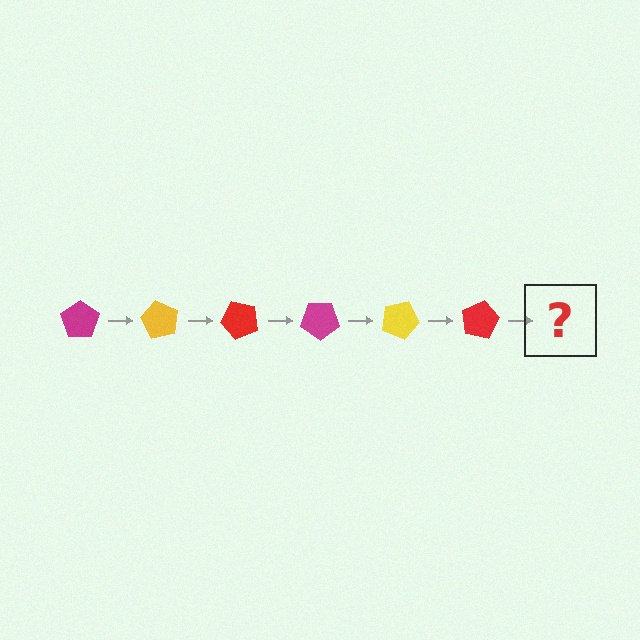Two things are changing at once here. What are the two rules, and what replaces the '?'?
The two rules are that it rotates 60 degrees each step and the color cycles through magenta, yellow, and red. The '?' should be a magenta pentagon, rotated 360 degrees from the start.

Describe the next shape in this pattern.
It should be a magenta pentagon, rotated 360 degrees from the start.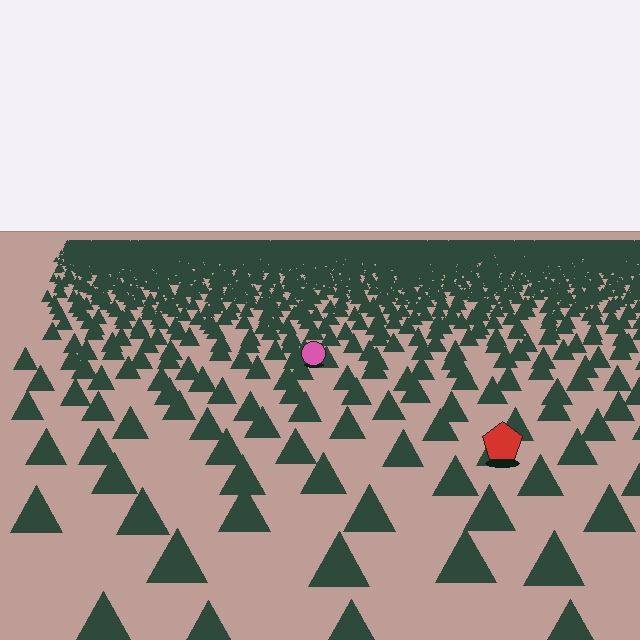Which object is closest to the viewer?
The red pentagon is closest. The texture marks near it are larger and more spread out.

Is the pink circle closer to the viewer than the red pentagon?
No. The red pentagon is closer — you can tell from the texture gradient: the ground texture is coarser near it.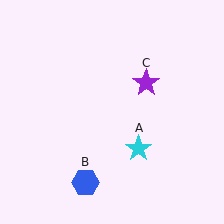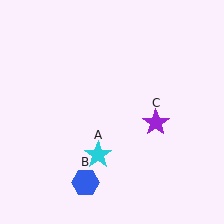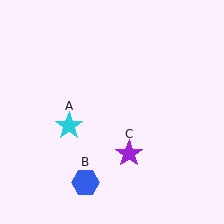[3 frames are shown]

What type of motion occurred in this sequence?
The cyan star (object A), purple star (object C) rotated clockwise around the center of the scene.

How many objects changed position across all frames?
2 objects changed position: cyan star (object A), purple star (object C).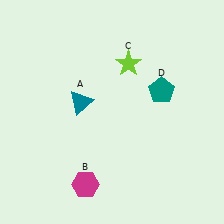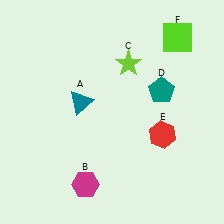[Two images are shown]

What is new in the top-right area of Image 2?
A lime square (F) was added in the top-right area of Image 2.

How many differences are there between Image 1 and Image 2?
There are 2 differences between the two images.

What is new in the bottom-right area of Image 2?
A red hexagon (E) was added in the bottom-right area of Image 2.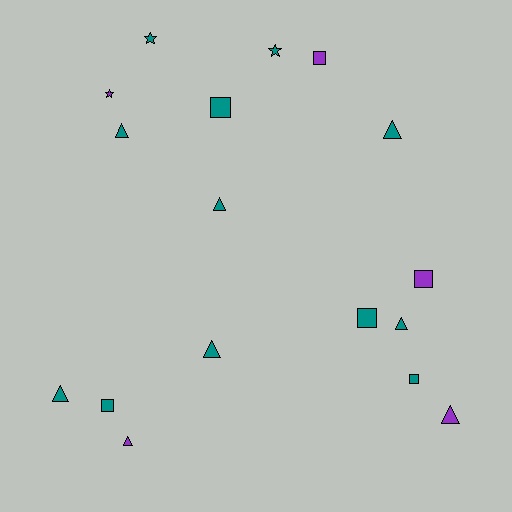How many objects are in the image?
There are 17 objects.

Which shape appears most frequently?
Triangle, with 8 objects.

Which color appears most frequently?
Teal, with 12 objects.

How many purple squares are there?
There are 2 purple squares.